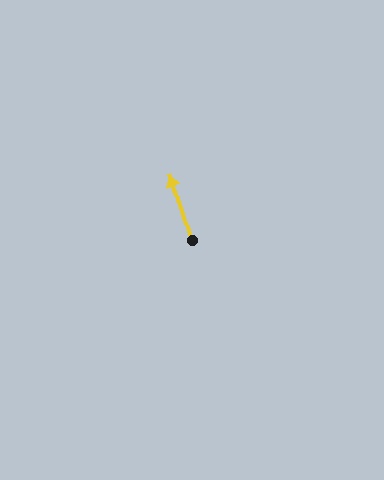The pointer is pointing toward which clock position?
Roughly 11 o'clock.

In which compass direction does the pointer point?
North.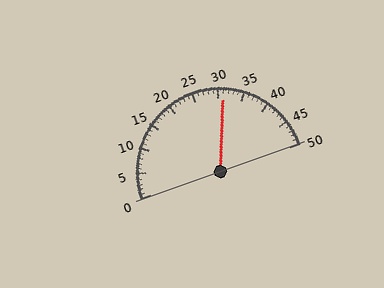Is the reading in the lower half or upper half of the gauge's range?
The reading is in the upper half of the range (0 to 50).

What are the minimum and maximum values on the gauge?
The gauge ranges from 0 to 50.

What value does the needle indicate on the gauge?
The needle indicates approximately 31.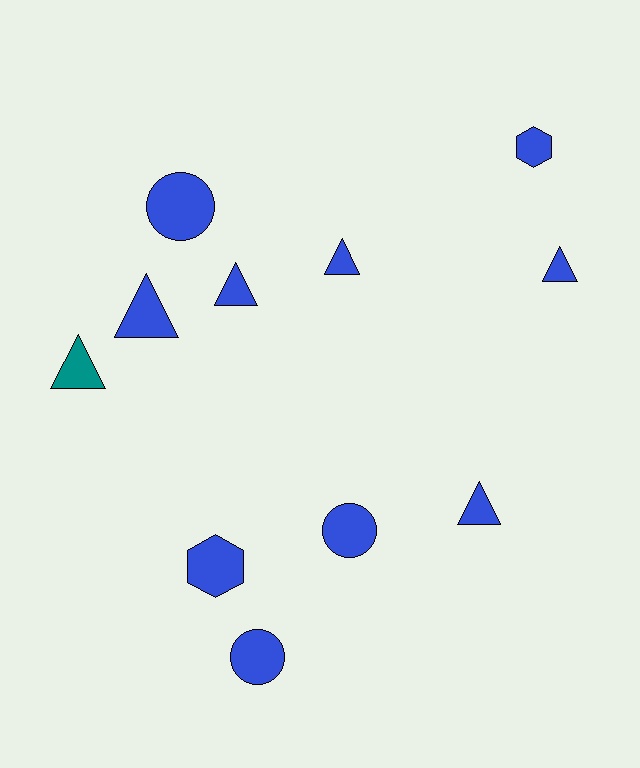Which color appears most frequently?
Blue, with 10 objects.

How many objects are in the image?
There are 11 objects.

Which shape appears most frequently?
Triangle, with 6 objects.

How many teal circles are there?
There are no teal circles.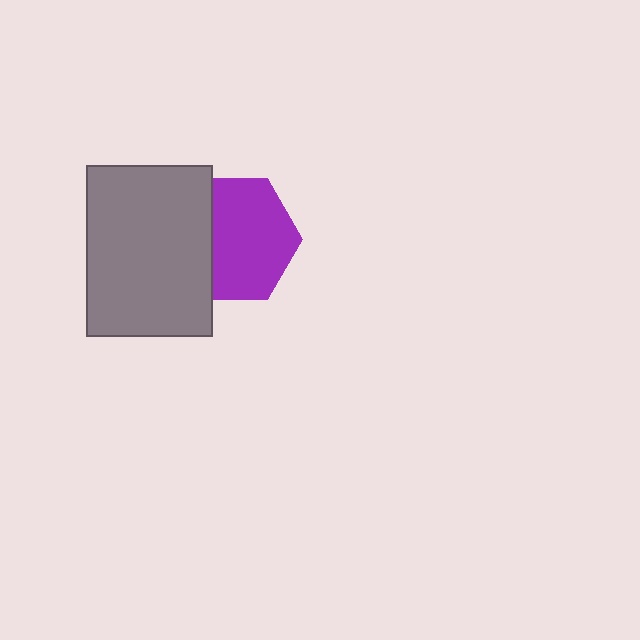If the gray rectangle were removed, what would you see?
You would see the complete purple hexagon.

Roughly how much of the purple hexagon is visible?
Most of it is visible (roughly 68%).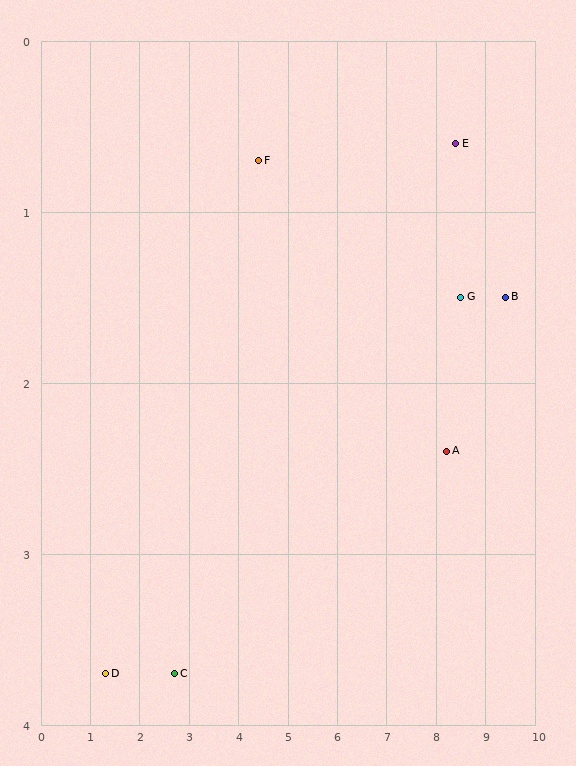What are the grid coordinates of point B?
Point B is at approximately (9.4, 1.5).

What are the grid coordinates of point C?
Point C is at approximately (2.7, 3.7).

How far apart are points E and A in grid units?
Points E and A are about 1.8 grid units apart.